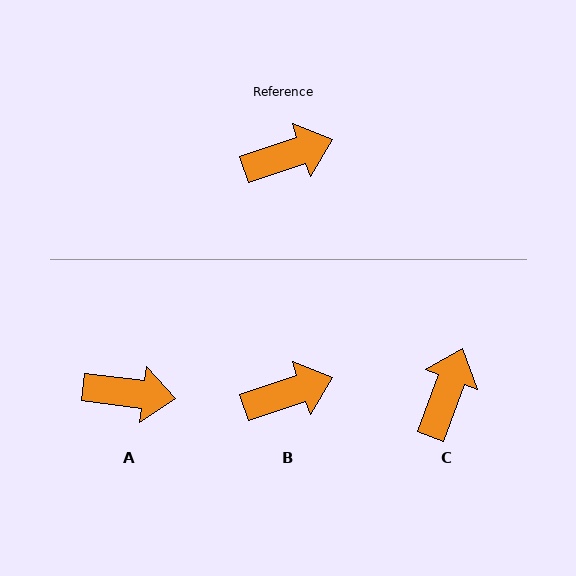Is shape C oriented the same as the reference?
No, it is off by about 52 degrees.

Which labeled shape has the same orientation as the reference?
B.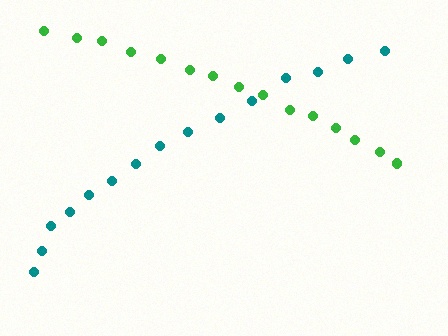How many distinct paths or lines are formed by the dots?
There are 2 distinct paths.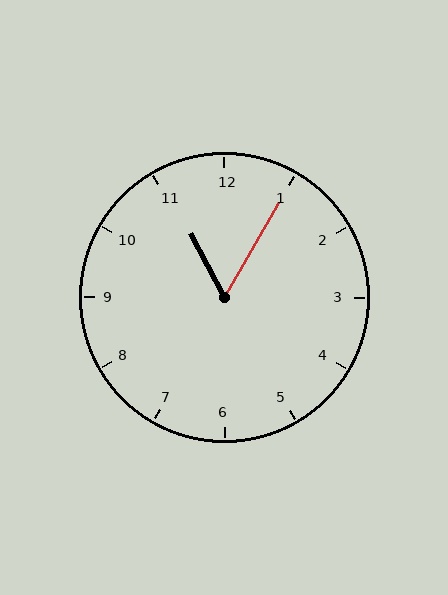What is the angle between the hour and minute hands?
Approximately 58 degrees.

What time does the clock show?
11:05.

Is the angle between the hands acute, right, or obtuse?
It is acute.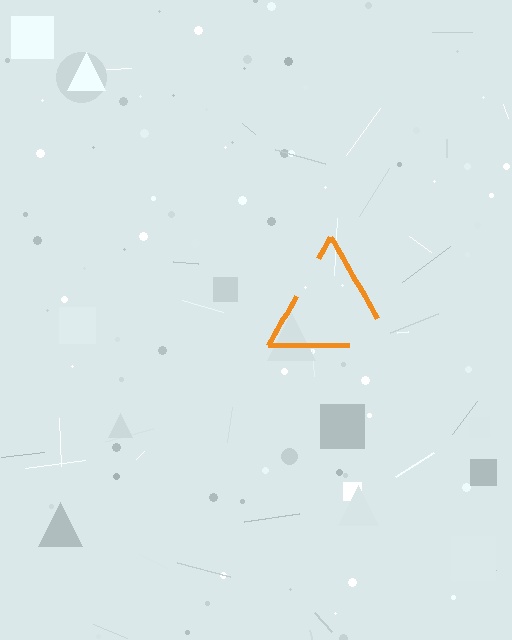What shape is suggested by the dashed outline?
The dashed outline suggests a triangle.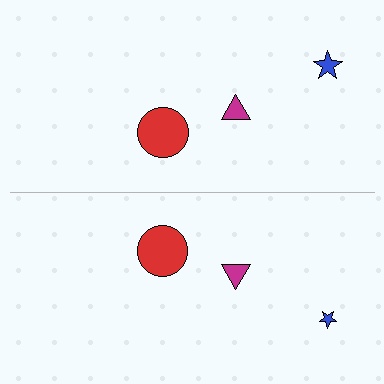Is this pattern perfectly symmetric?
No, the pattern is not perfectly symmetric. The blue star on the bottom side has a different size than its mirror counterpart.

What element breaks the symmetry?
The blue star on the bottom side has a different size than its mirror counterpart.